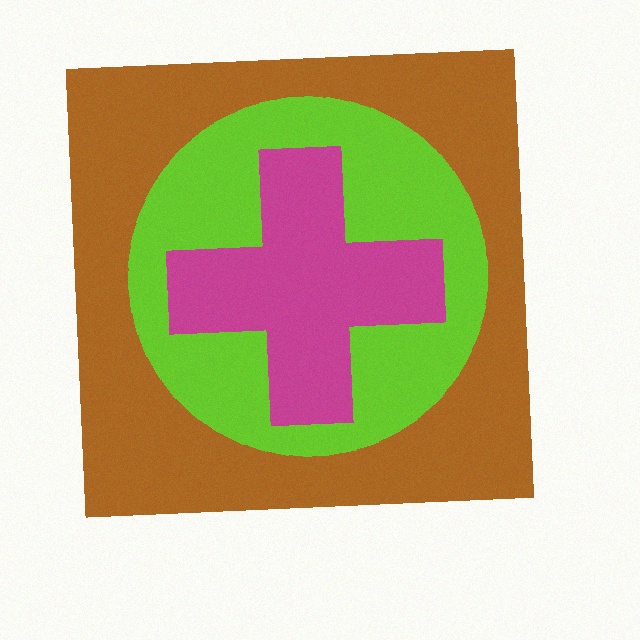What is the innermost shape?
The magenta cross.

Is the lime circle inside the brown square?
Yes.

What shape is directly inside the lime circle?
The magenta cross.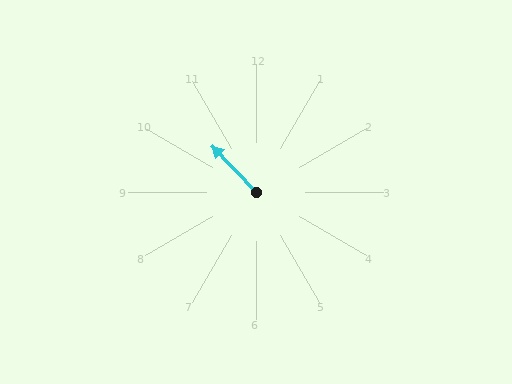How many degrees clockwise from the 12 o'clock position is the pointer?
Approximately 317 degrees.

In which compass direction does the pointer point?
Northwest.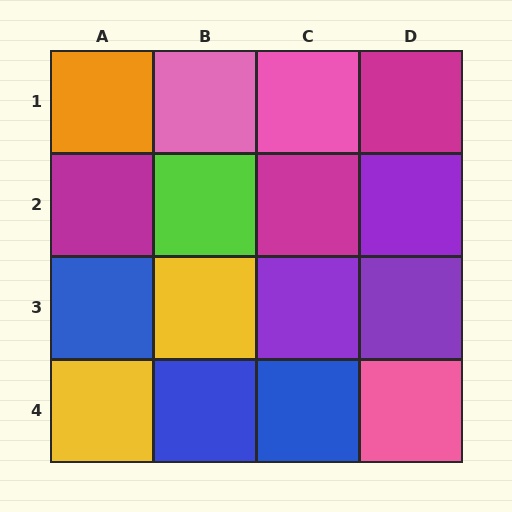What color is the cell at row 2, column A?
Magenta.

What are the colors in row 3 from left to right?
Blue, yellow, purple, purple.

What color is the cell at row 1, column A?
Orange.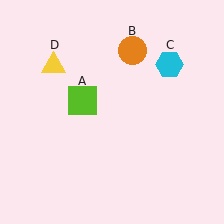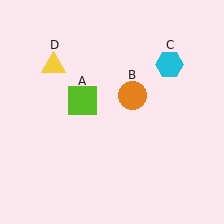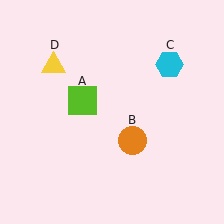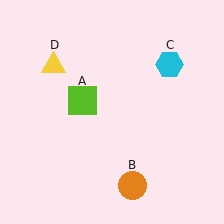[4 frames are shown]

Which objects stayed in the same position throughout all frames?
Lime square (object A) and cyan hexagon (object C) and yellow triangle (object D) remained stationary.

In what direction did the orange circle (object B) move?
The orange circle (object B) moved down.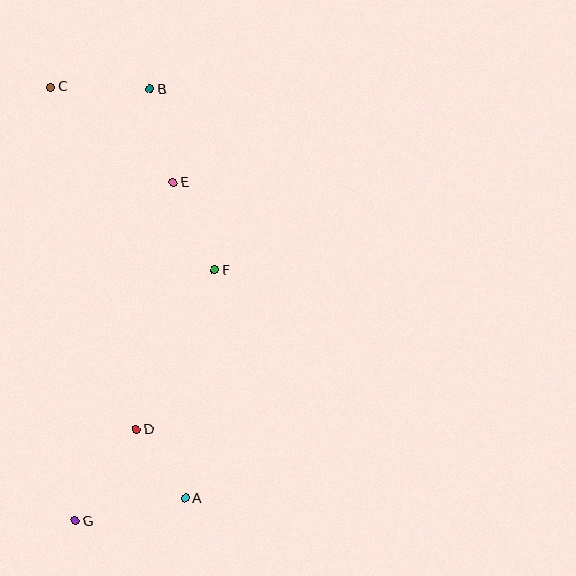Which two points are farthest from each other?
Points B and G are farthest from each other.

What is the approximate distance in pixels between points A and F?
The distance between A and F is approximately 230 pixels.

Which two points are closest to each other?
Points A and D are closest to each other.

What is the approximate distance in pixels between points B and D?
The distance between B and D is approximately 341 pixels.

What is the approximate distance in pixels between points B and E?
The distance between B and E is approximately 96 pixels.